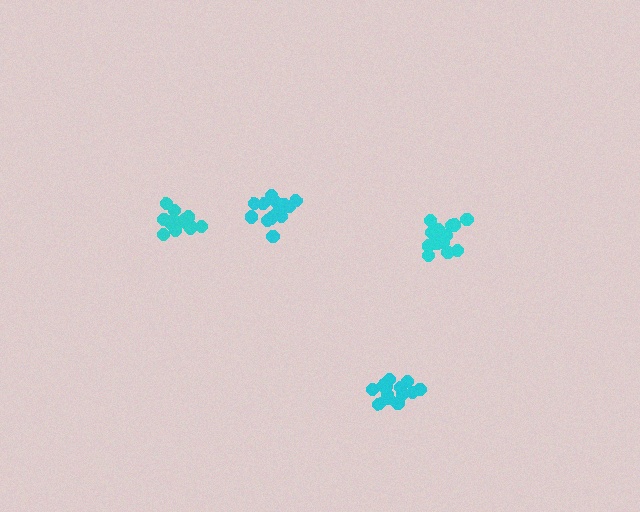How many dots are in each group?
Group 1: 16 dots, Group 2: 16 dots, Group 3: 14 dots, Group 4: 17 dots (63 total).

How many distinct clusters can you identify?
There are 4 distinct clusters.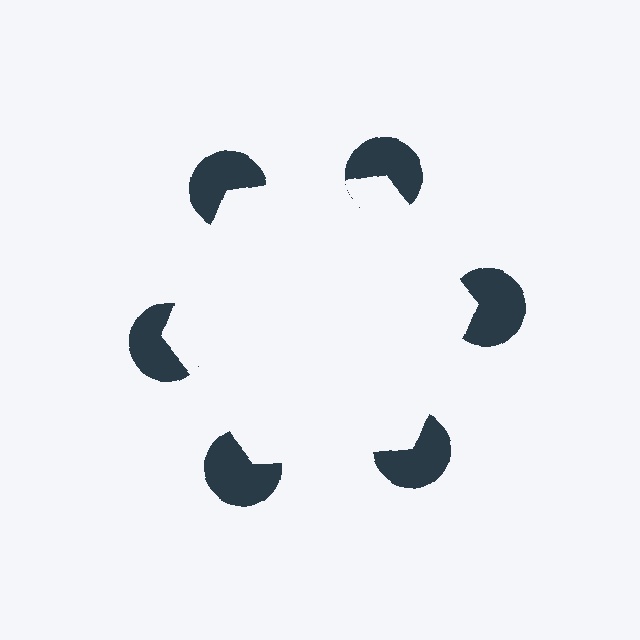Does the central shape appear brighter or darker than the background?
It typically appears slightly brighter than the background, even though no actual brightness change is drawn.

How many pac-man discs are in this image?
There are 6 — one at each vertex of the illusory hexagon.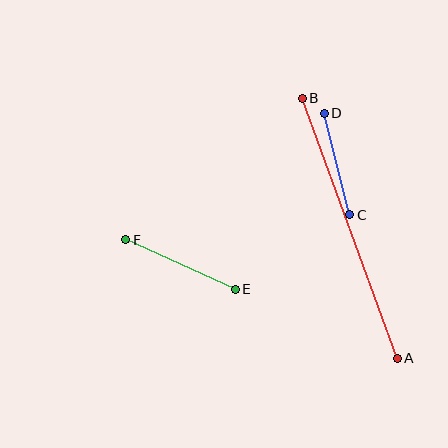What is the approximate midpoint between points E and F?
The midpoint is at approximately (180, 265) pixels.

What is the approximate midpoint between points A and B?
The midpoint is at approximately (350, 228) pixels.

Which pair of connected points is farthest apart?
Points A and B are farthest apart.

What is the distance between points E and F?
The distance is approximately 120 pixels.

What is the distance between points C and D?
The distance is approximately 104 pixels.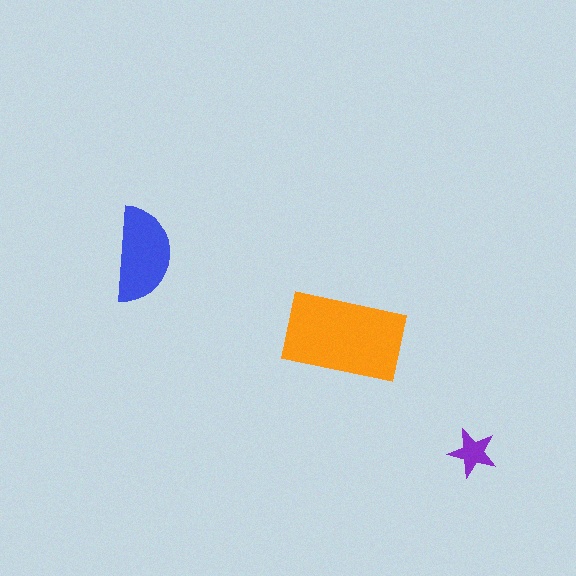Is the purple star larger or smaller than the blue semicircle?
Smaller.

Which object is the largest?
The orange rectangle.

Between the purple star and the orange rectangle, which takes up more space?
The orange rectangle.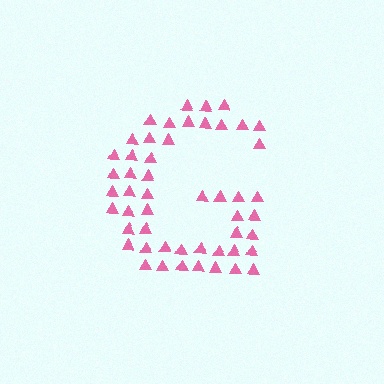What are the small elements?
The small elements are triangles.